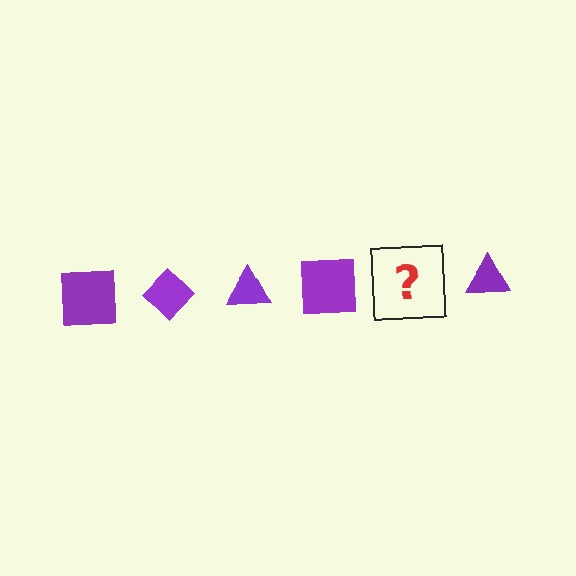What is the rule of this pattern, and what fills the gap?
The rule is that the pattern cycles through square, diamond, triangle shapes in purple. The gap should be filled with a purple diamond.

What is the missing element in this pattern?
The missing element is a purple diamond.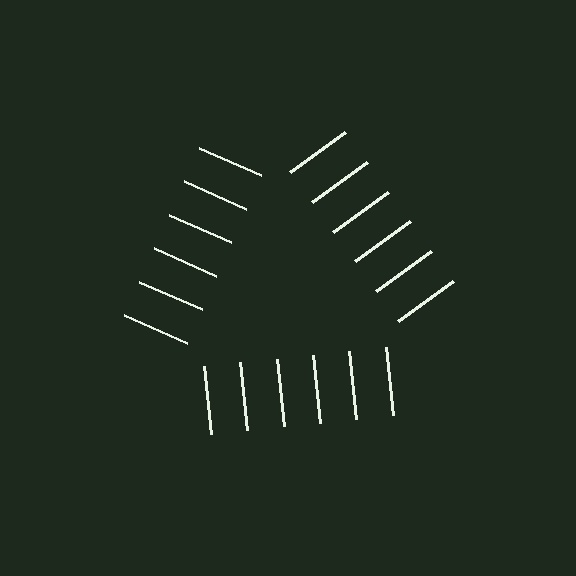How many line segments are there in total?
18 — 6 along each of the 3 edges.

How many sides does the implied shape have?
3 sides — the line-ends trace a triangle.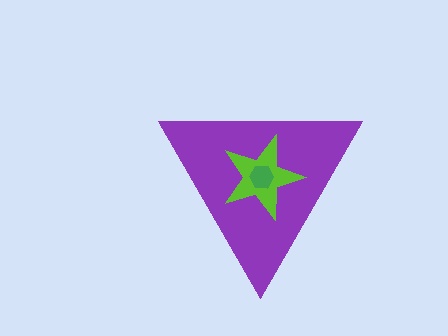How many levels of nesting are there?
3.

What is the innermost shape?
The green hexagon.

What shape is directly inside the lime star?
The green hexagon.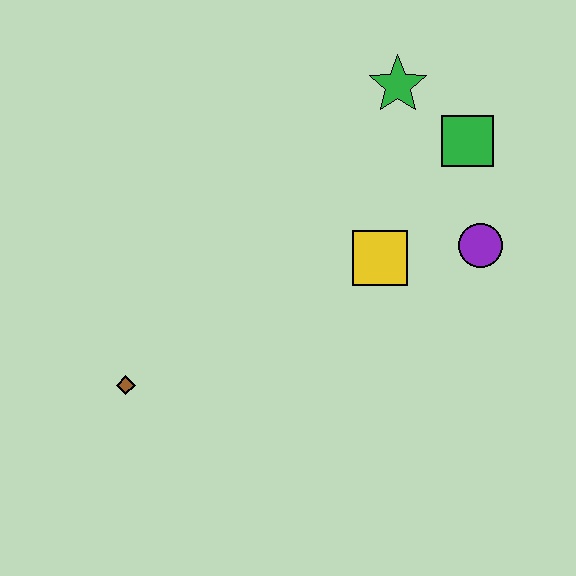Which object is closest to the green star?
The green square is closest to the green star.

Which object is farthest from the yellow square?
The brown diamond is farthest from the yellow square.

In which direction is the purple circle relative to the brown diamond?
The purple circle is to the right of the brown diamond.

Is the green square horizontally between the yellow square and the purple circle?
Yes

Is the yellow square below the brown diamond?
No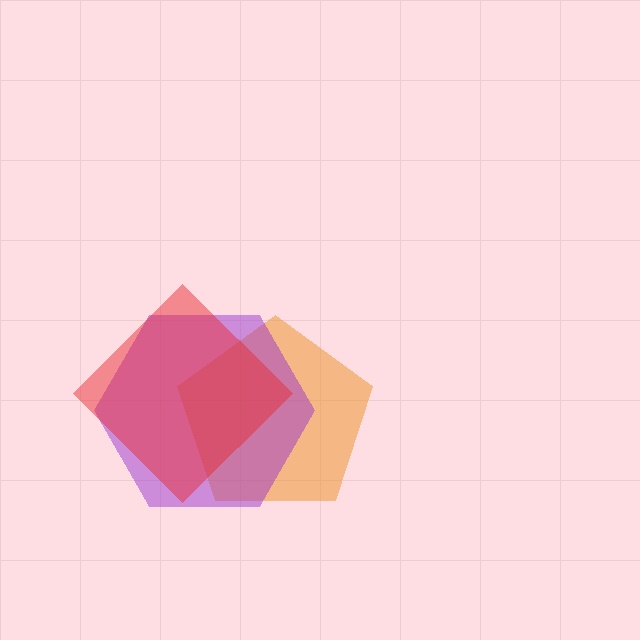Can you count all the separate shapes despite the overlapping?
Yes, there are 3 separate shapes.